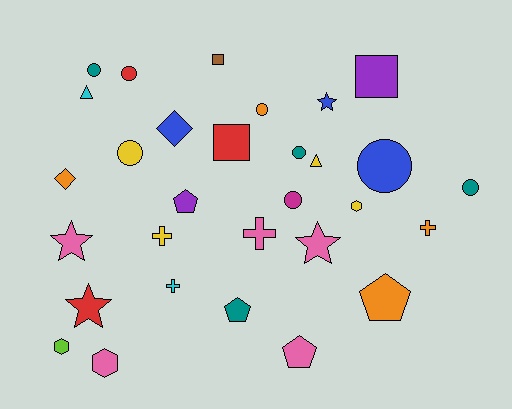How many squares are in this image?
There are 3 squares.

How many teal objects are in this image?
There are 4 teal objects.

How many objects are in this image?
There are 30 objects.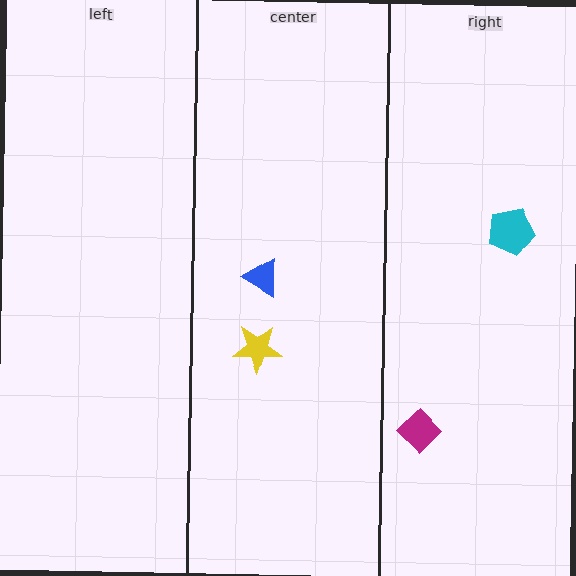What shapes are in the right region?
The cyan pentagon, the magenta diamond.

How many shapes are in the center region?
2.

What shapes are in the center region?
The yellow star, the blue triangle.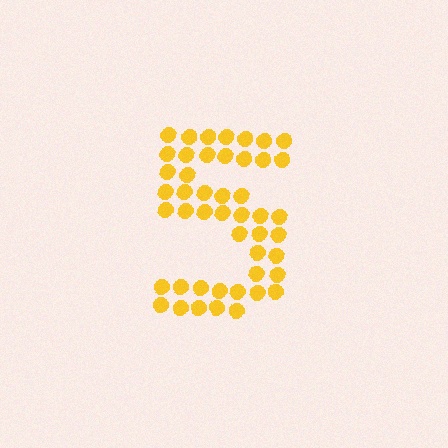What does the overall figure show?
The overall figure shows the digit 5.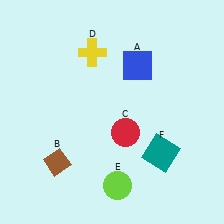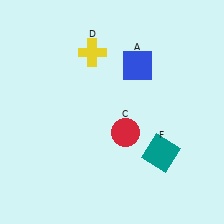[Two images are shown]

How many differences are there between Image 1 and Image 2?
There are 2 differences between the two images.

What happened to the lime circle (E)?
The lime circle (E) was removed in Image 2. It was in the bottom-right area of Image 1.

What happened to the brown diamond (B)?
The brown diamond (B) was removed in Image 2. It was in the bottom-left area of Image 1.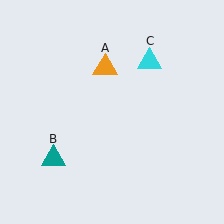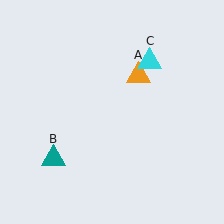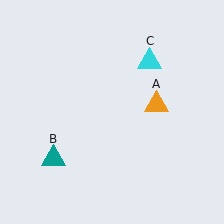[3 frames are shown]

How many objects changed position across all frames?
1 object changed position: orange triangle (object A).